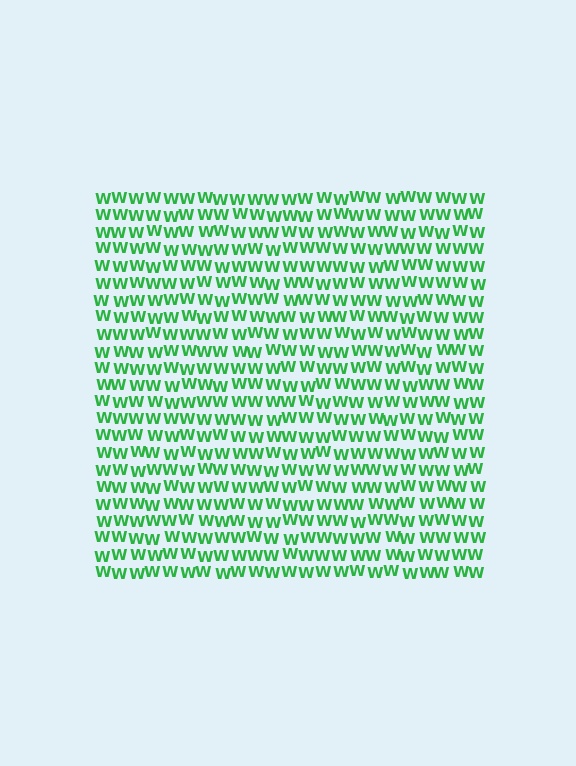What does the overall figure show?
The overall figure shows a square.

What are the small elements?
The small elements are letter W's.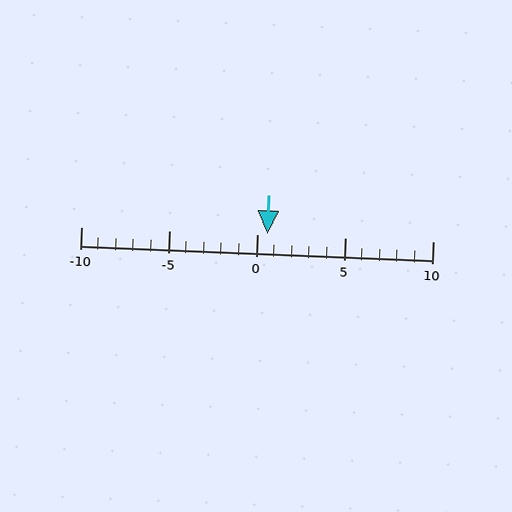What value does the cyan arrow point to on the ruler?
The cyan arrow points to approximately 1.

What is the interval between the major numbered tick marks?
The major tick marks are spaced 5 units apart.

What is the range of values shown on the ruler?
The ruler shows values from -10 to 10.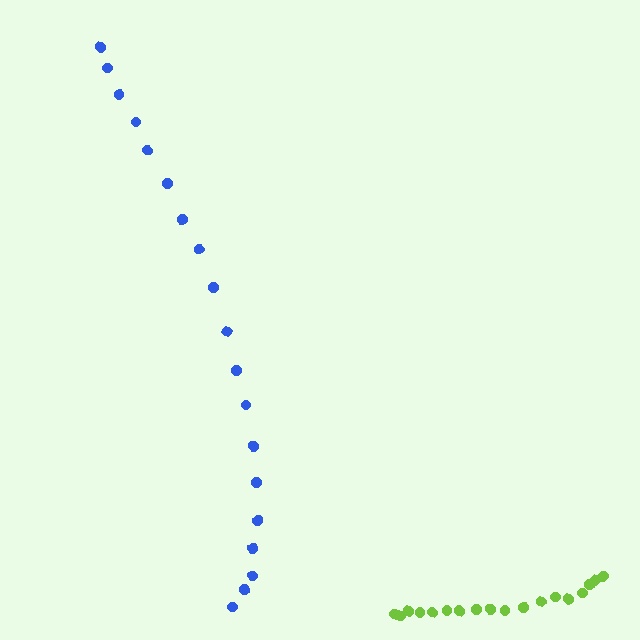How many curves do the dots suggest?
There are 2 distinct paths.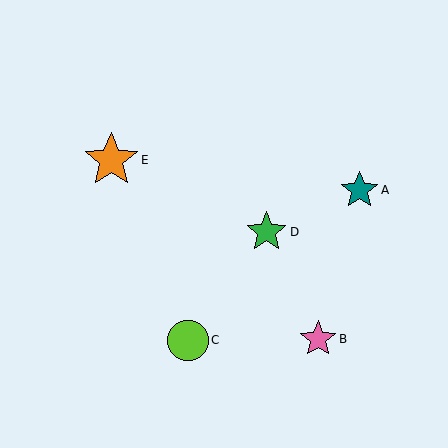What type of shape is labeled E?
Shape E is an orange star.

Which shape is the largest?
The orange star (labeled E) is the largest.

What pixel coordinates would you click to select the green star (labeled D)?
Click at (267, 232) to select the green star D.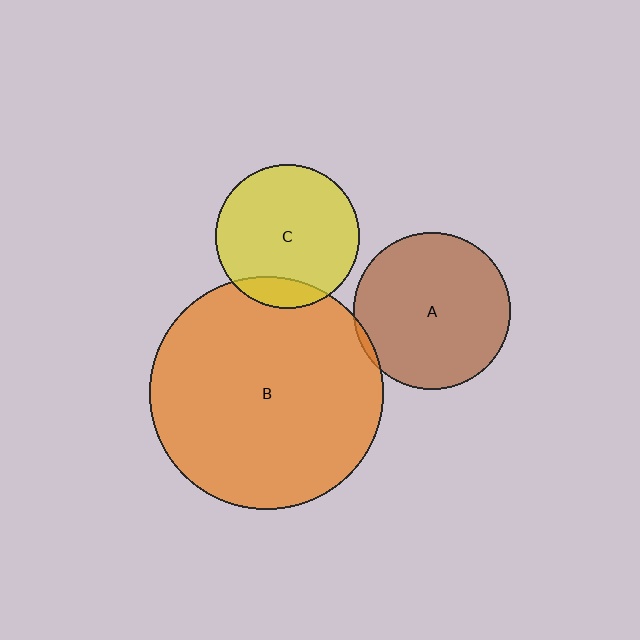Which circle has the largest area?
Circle B (orange).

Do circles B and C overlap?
Yes.